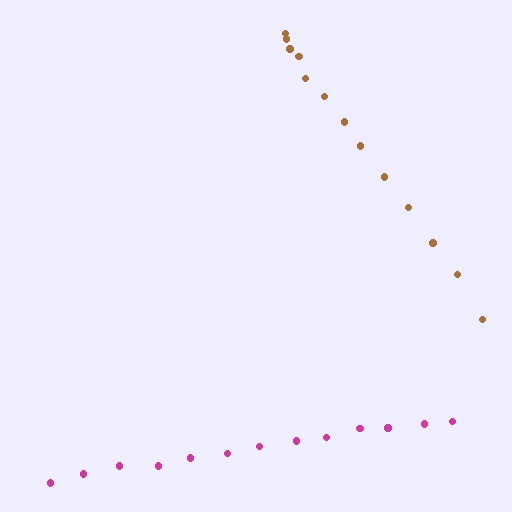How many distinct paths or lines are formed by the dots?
There are 2 distinct paths.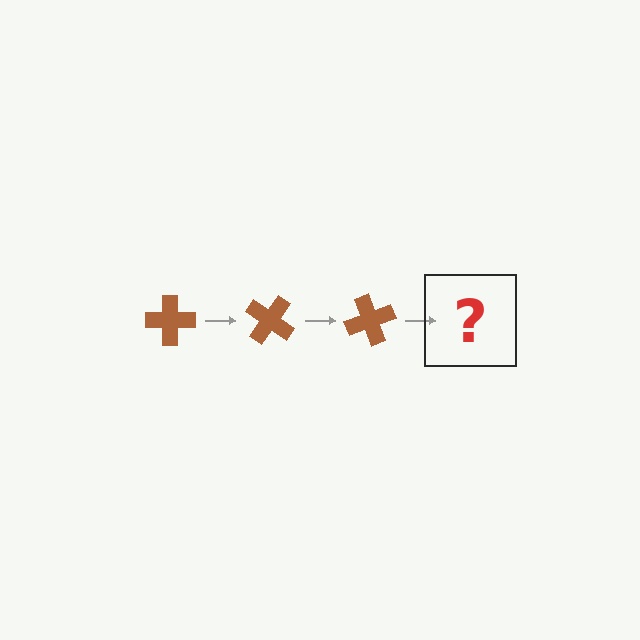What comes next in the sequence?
The next element should be a brown cross rotated 105 degrees.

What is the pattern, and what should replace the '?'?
The pattern is that the cross rotates 35 degrees each step. The '?' should be a brown cross rotated 105 degrees.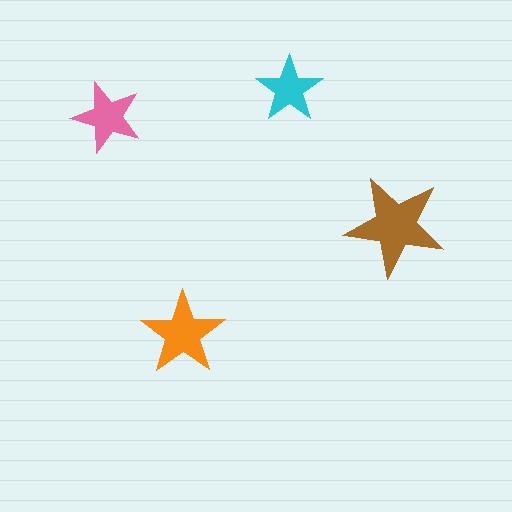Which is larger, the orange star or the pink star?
The orange one.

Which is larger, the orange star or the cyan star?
The orange one.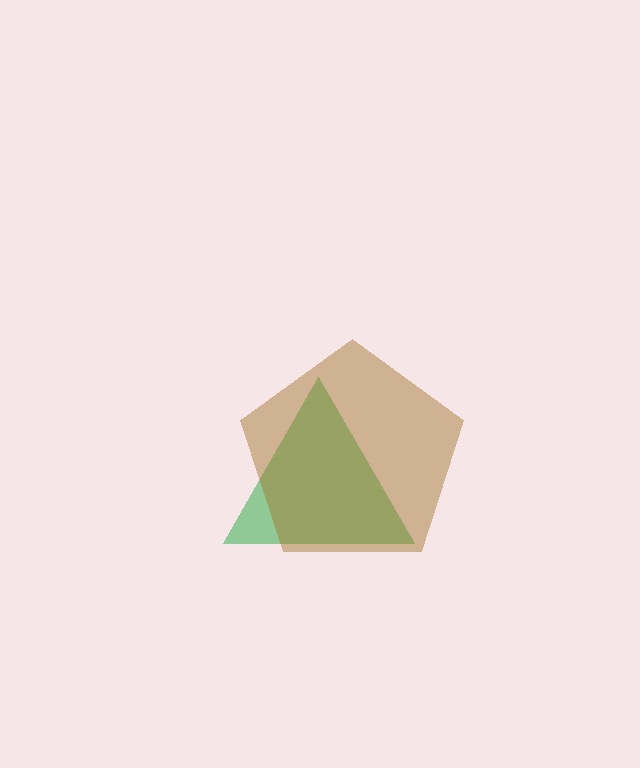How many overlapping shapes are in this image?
There are 2 overlapping shapes in the image.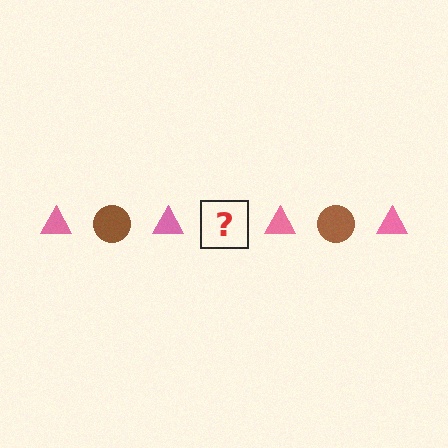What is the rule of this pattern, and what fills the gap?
The rule is that the pattern alternates between pink triangle and brown circle. The gap should be filled with a brown circle.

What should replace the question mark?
The question mark should be replaced with a brown circle.